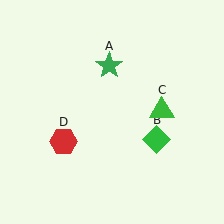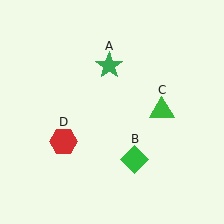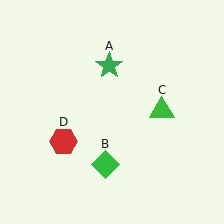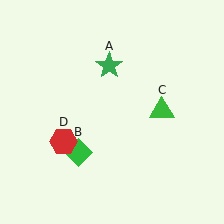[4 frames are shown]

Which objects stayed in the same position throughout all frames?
Green star (object A) and green triangle (object C) and red hexagon (object D) remained stationary.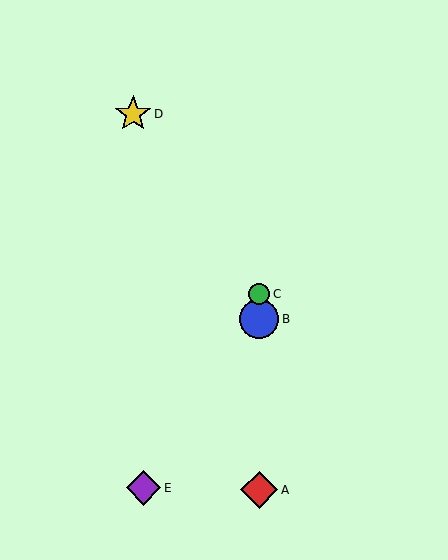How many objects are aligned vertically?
3 objects (A, B, C) are aligned vertically.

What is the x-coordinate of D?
Object D is at x≈133.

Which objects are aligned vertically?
Objects A, B, C are aligned vertically.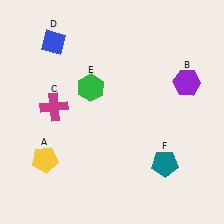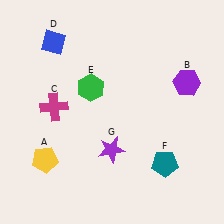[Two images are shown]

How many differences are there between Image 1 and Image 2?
There is 1 difference between the two images.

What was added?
A purple star (G) was added in Image 2.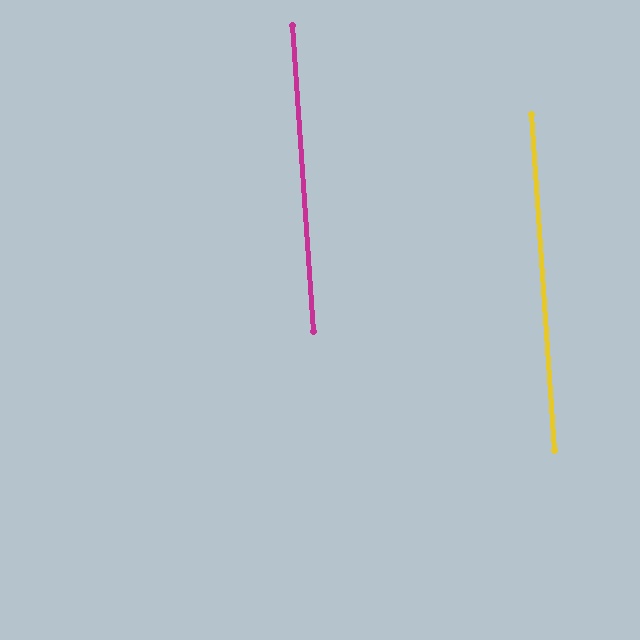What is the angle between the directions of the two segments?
Approximately 0 degrees.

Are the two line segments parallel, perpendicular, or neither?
Parallel — their directions differ by only 0.1°.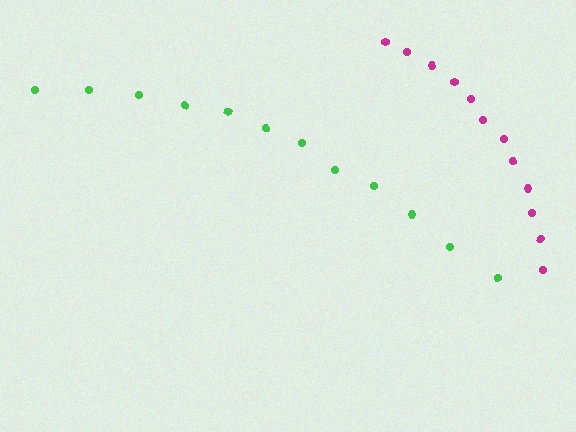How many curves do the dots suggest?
There are 2 distinct paths.